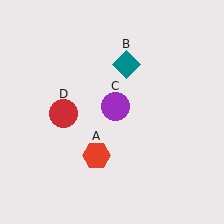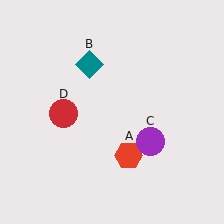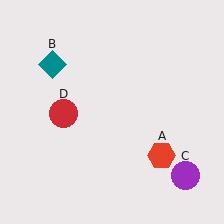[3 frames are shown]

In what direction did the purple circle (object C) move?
The purple circle (object C) moved down and to the right.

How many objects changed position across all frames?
3 objects changed position: red hexagon (object A), teal diamond (object B), purple circle (object C).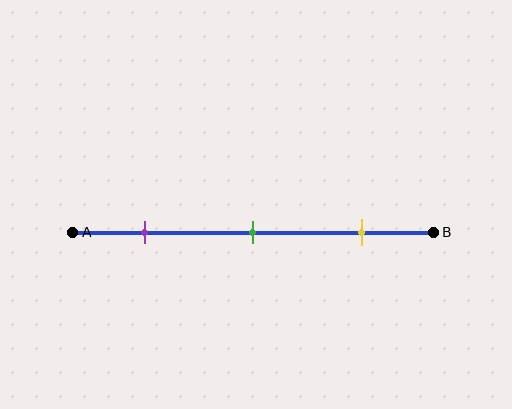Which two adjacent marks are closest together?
The purple and green marks are the closest adjacent pair.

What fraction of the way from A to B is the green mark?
The green mark is approximately 50% (0.5) of the way from A to B.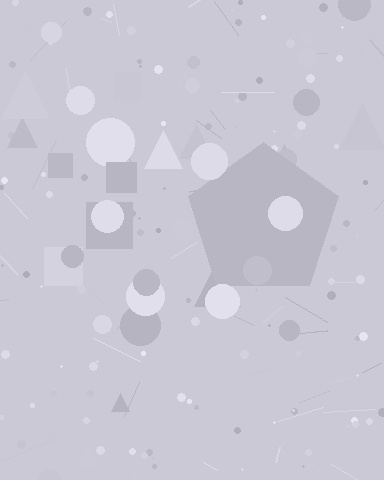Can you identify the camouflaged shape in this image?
The camouflaged shape is a pentagon.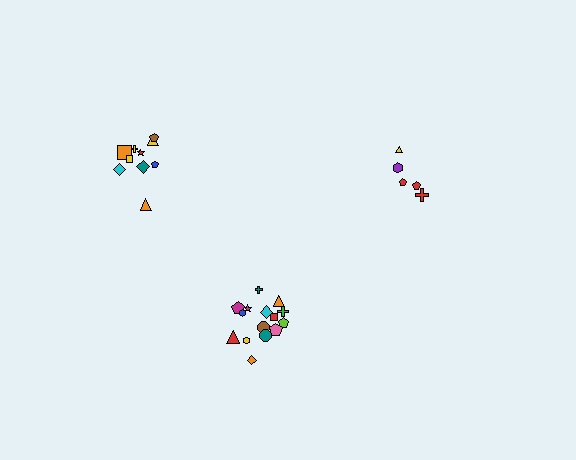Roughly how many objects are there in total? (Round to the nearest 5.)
Roughly 30 objects in total.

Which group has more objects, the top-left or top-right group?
The top-left group.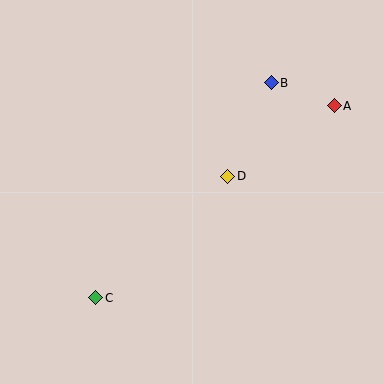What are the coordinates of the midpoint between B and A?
The midpoint between B and A is at (303, 94).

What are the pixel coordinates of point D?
Point D is at (228, 176).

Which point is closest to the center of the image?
Point D at (228, 176) is closest to the center.